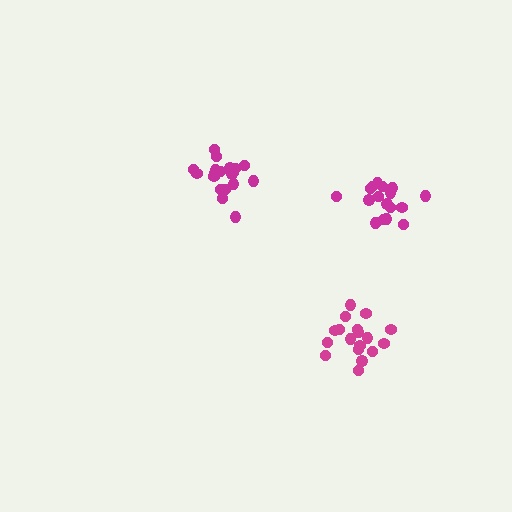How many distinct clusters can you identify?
There are 3 distinct clusters.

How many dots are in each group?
Group 1: 19 dots, Group 2: 18 dots, Group 3: 18 dots (55 total).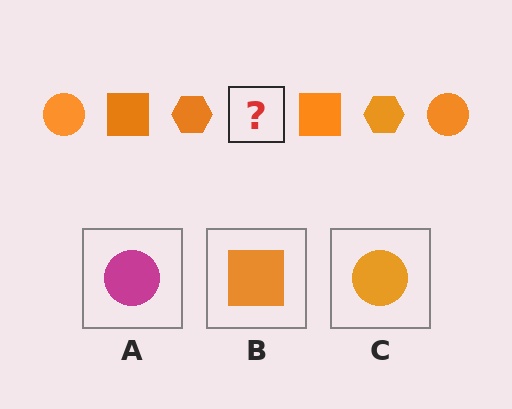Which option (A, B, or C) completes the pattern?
C.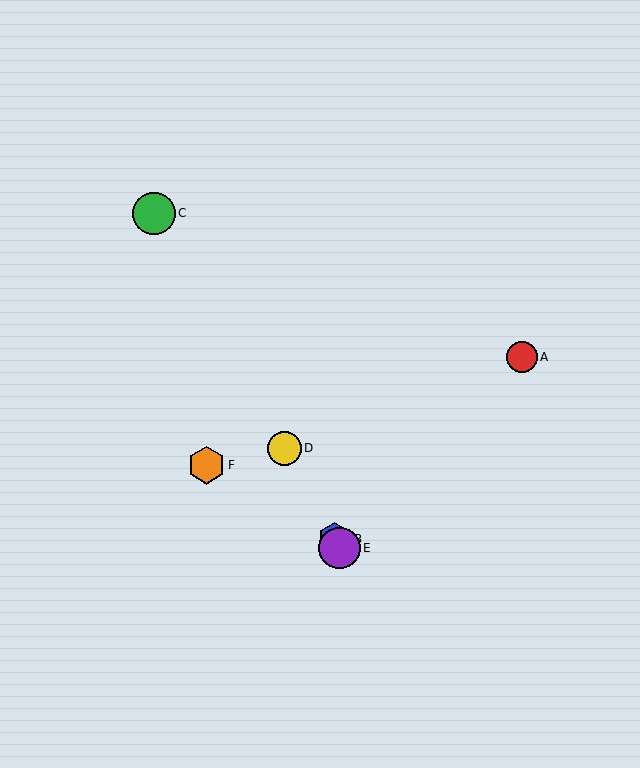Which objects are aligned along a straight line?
Objects B, C, D, E are aligned along a straight line.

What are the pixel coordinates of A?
Object A is at (522, 357).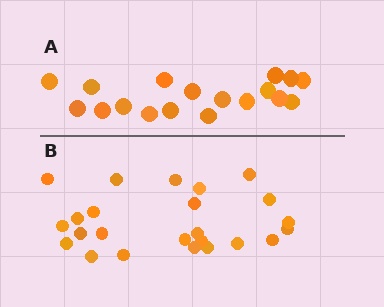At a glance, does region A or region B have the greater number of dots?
Region B (the bottom region) has more dots.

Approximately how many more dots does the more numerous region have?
Region B has about 6 more dots than region A.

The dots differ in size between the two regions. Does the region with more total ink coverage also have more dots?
No. Region A has more total ink coverage because its dots are larger, but region B actually contains more individual dots. Total area can be misleading — the number of items is what matters here.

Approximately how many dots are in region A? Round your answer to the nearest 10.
About 20 dots. (The exact count is 18, which rounds to 20.)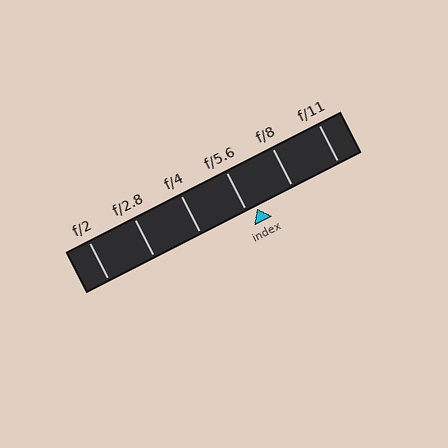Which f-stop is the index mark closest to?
The index mark is closest to f/5.6.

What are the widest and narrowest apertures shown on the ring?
The widest aperture shown is f/2 and the narrowest is f/11.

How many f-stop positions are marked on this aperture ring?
There are 6 f-stop positions marked.